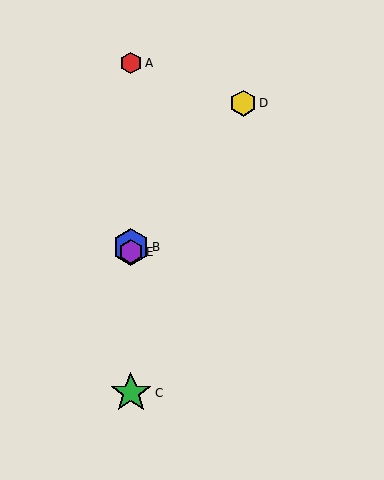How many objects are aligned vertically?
4 objects (A, B, C, E) are aligned vertically.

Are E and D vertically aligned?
No, E is at x≈131 and D is at x≈243.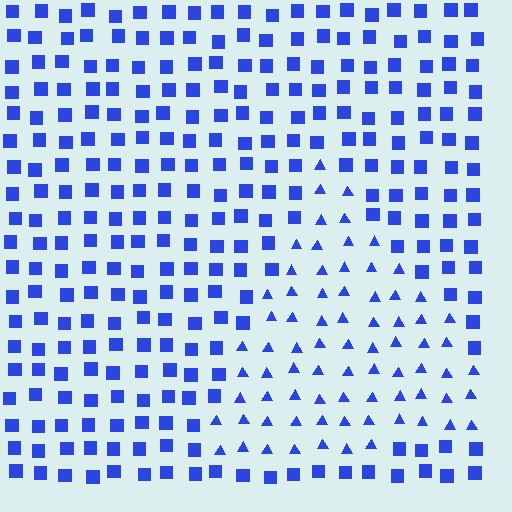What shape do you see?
I see a triangle.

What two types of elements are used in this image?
The image uses triangles inside the triangle region and squares outside it.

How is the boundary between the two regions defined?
The boundary is defined by a change in element shape: triangles inside vs. squares outside. All elements share the same color and spacing.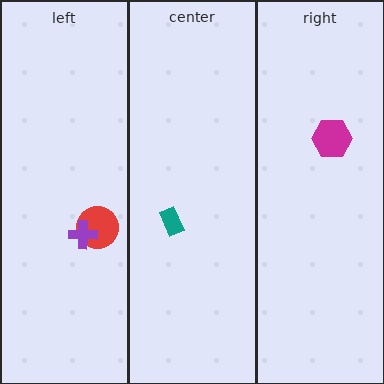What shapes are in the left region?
The red circle, the purple cross.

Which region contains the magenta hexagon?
The right region.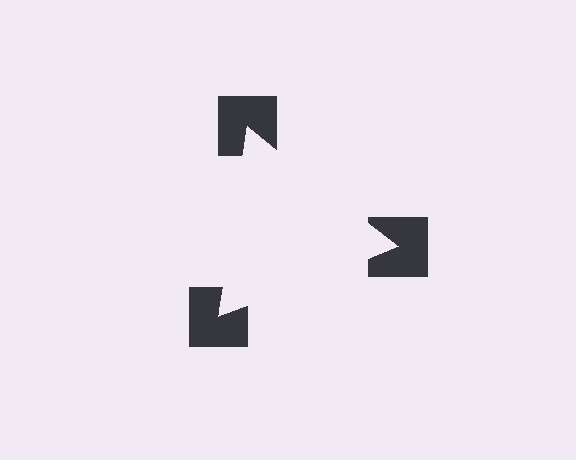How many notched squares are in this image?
There are 3 — one at each vertex of the illusory triangle.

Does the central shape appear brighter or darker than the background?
It typically appears slightly brighter than the background, even though no actual brightness change is drawn.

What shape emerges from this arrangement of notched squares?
An illusory triangle — its edges are inferred from the aligned wedge cuts in the notched squares, not physically drawn.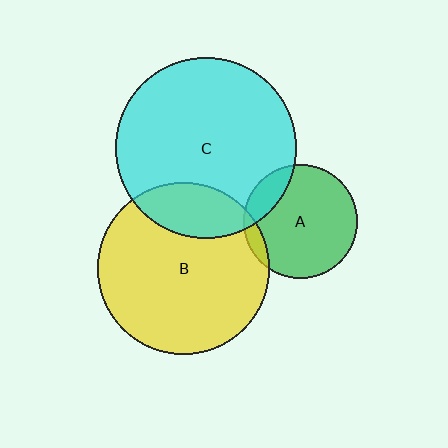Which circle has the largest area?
Circle C (cyan).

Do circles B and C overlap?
Yes.